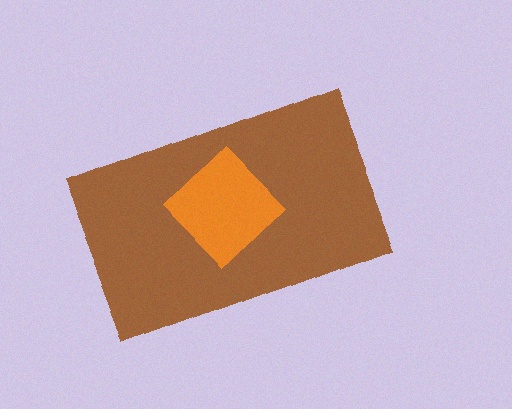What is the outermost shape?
The brown rectangle.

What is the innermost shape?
The orange diamond.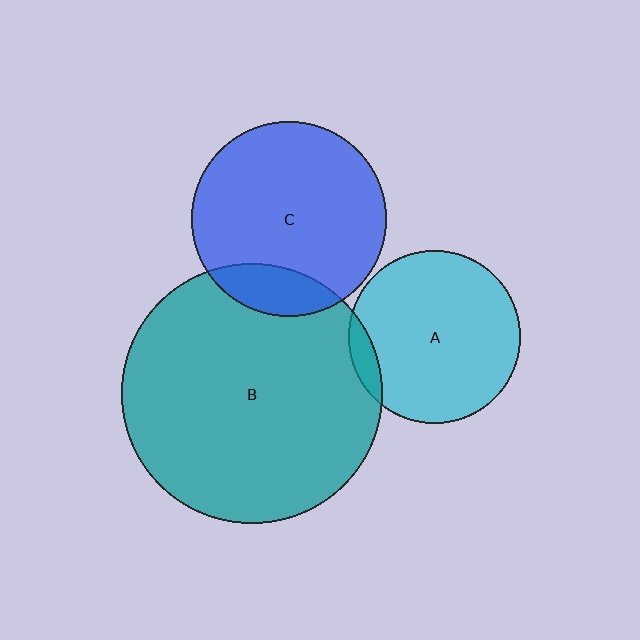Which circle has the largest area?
Circle B (teal).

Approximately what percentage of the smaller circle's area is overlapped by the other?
Approximately 5%.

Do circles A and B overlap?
Yes.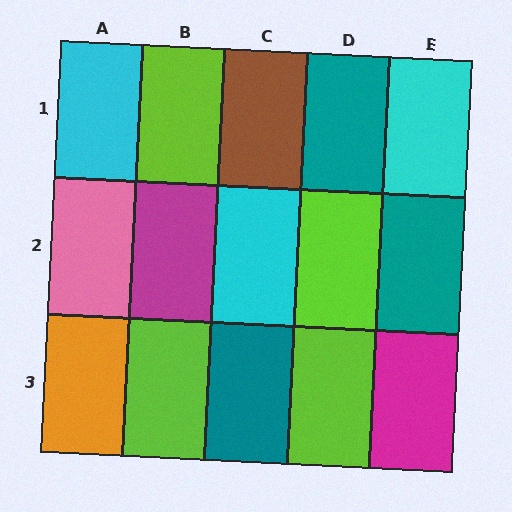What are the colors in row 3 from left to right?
Orange, lime, teal, lime, magenta.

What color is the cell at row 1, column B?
Lime.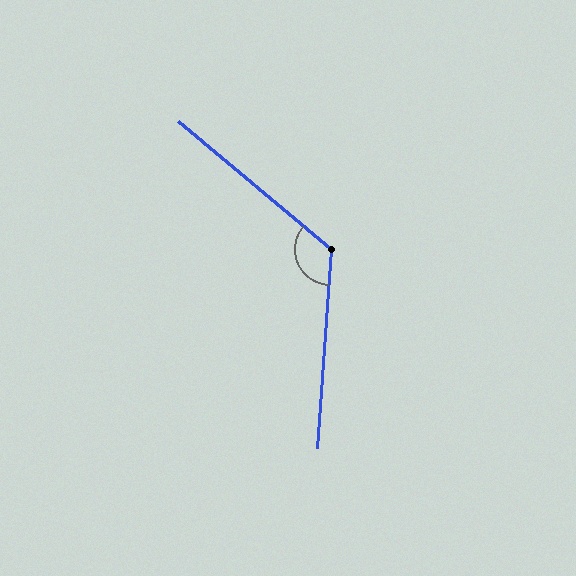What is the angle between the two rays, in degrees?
Approximately 126 degrees.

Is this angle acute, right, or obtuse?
It is obtuse.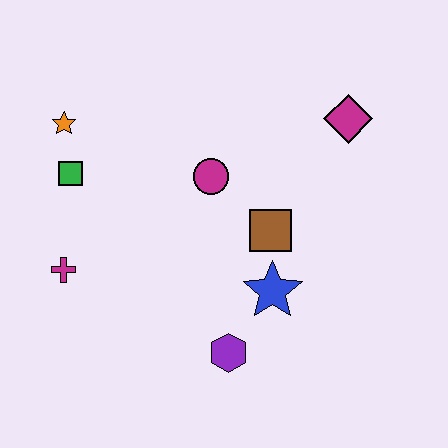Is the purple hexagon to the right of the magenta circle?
Yes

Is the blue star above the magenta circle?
No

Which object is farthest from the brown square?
The orange star is farthest from the brown square.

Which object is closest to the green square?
The orange star is closest to the green square.